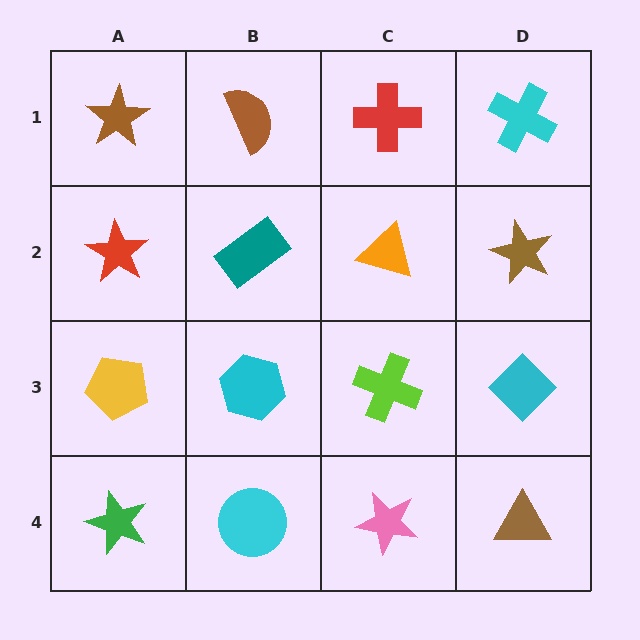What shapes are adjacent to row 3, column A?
A red star (row 2, column A), a green star (row 4, column A), a cyan hexagon (row 3, column B).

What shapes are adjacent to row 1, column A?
A red star (row 2, column A), a brown semicircle (row 1, column B).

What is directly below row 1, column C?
An orange triangle.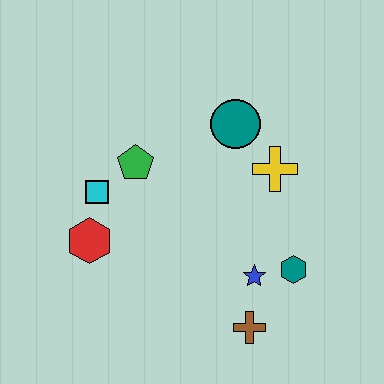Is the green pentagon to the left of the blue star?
Yes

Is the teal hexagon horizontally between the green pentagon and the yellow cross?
No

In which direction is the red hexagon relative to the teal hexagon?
The red hexagon is to the left of the teal hexagon.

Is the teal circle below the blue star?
No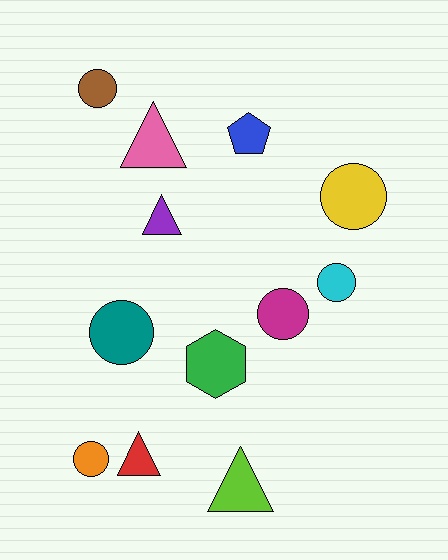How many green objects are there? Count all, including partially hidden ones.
There is 1 green object.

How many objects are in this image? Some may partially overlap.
There are 12 objects.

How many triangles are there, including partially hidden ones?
There are 4 triangles.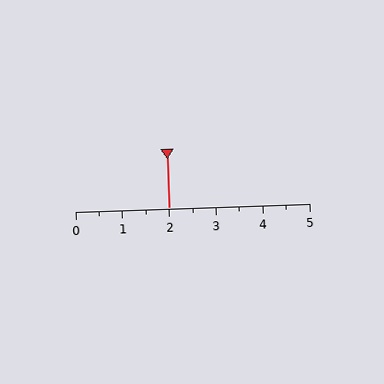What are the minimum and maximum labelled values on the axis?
The axis runs from 0 to 5.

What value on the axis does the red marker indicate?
The marker indicates approximately 2.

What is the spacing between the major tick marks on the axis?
The major ticks are spaced 1 apart.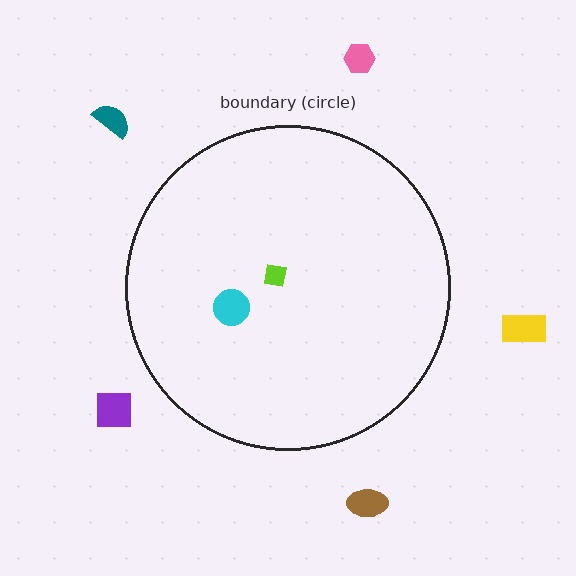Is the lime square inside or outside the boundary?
Inside.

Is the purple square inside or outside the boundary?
Outside.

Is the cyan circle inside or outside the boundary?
Inside.